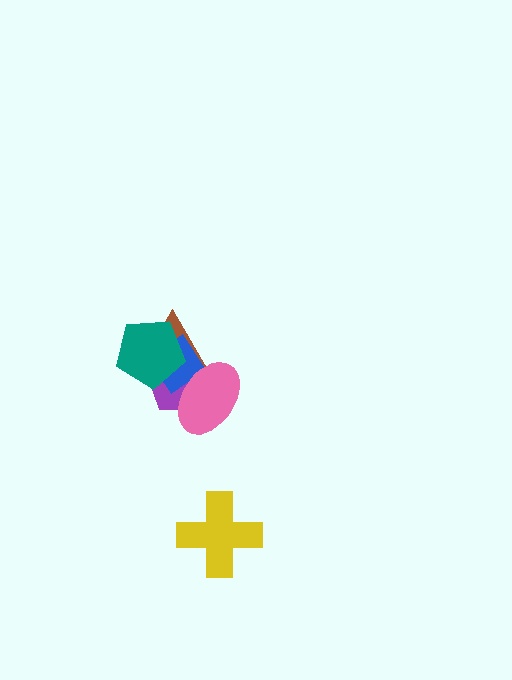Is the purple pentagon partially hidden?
Yes, it is partially covered by another shape.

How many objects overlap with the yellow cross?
0 objects overlap with the yellow cross.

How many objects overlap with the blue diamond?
4 objects overlap with the blue diamond.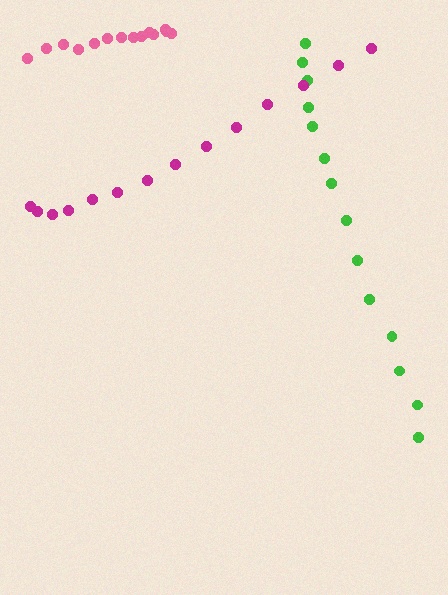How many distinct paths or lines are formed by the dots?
There are 3 distinct paths.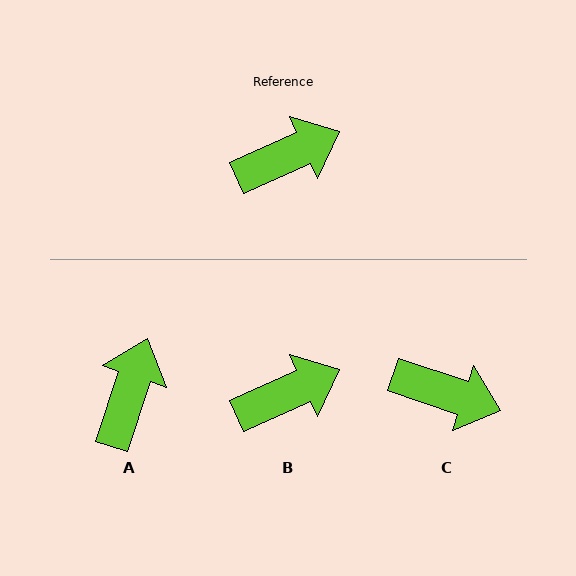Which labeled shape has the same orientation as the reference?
B.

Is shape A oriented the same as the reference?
No, it is off by about 47 degrees.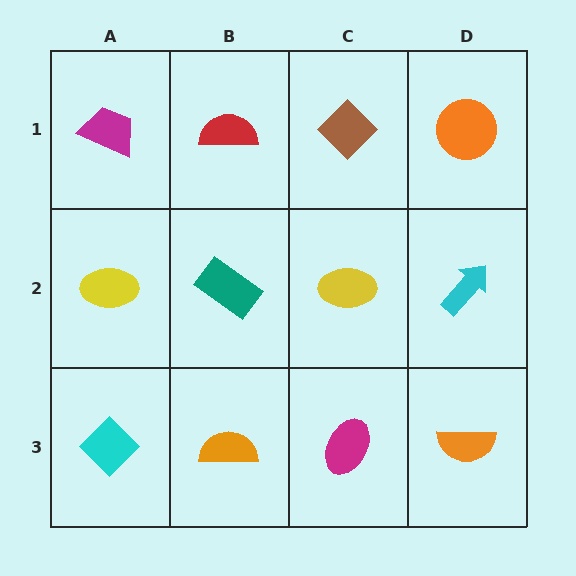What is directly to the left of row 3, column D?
A magenta ellipse.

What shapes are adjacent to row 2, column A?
A magenta trapezoid (row 1, column A), a cyan diamond (row 3, column A), a teal rectangle (row 2, column B).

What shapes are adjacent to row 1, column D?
A cyan arrow (row 2, column D), a brown diamond (row 1, column C).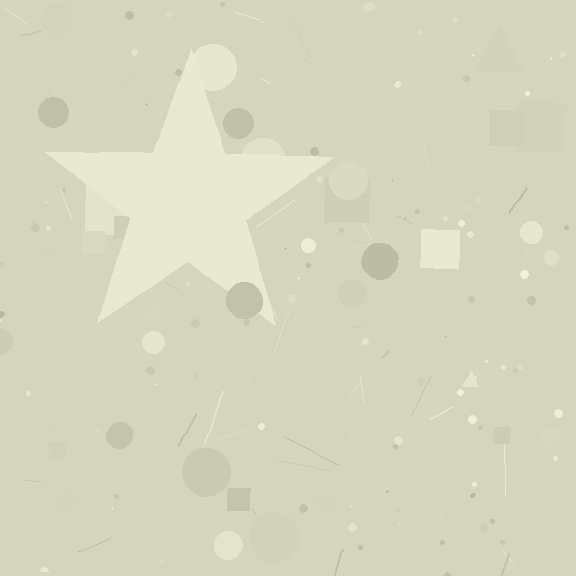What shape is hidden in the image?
A star is hidden in the image.